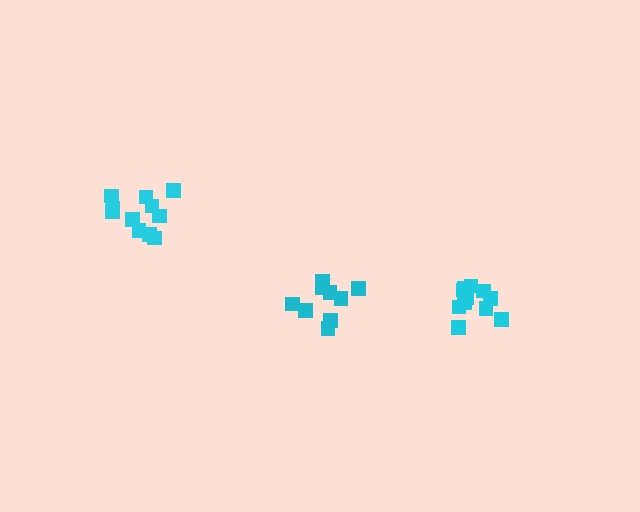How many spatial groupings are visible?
There are 3 spatial groupings.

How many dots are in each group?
Group 1: 11 dots, Group 2: 9 dots, Group 3: 11 dots (31 total).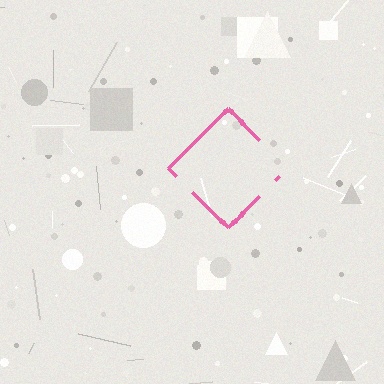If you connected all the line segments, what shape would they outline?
They would outline a diamond.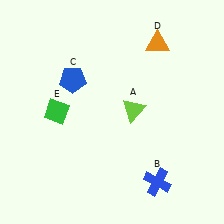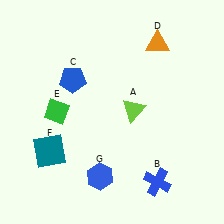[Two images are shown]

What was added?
A teal square (F), a blue hexagon (G) were added in Image 2.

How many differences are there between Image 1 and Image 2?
There are 2 differences between the two images.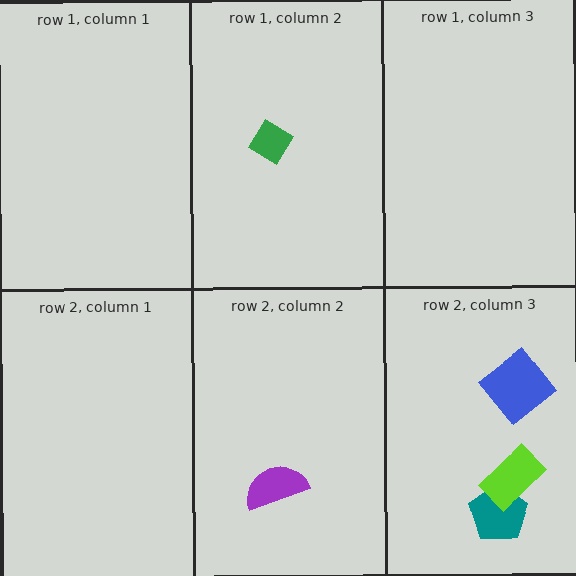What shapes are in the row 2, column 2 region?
The purple semicircle.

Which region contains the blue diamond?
The row 2, column 3 region.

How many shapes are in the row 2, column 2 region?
1.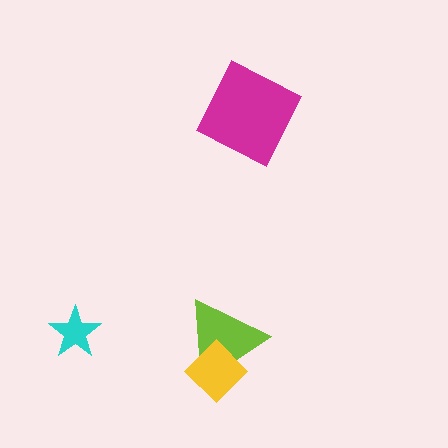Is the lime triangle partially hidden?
Yes, it is partially covered by another shape.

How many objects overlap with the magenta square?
0 objects overlap with the magenta square.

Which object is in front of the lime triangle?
The yellow diamond is in front of the lime triangle.